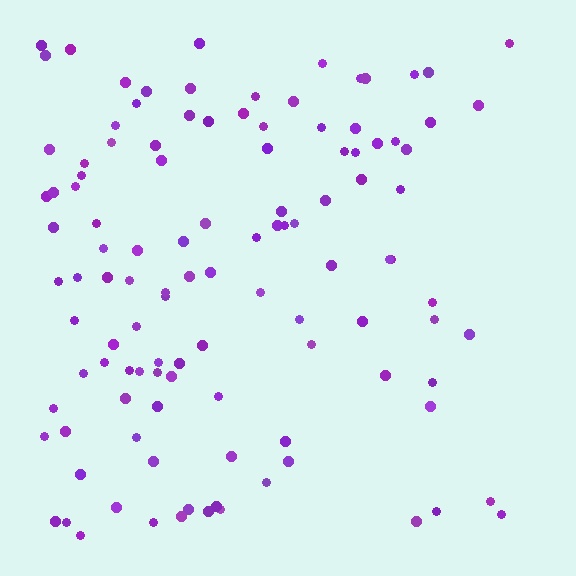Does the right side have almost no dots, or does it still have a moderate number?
Still a moderate number, just noticeably fewer than the left.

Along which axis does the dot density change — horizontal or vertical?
Horizontal.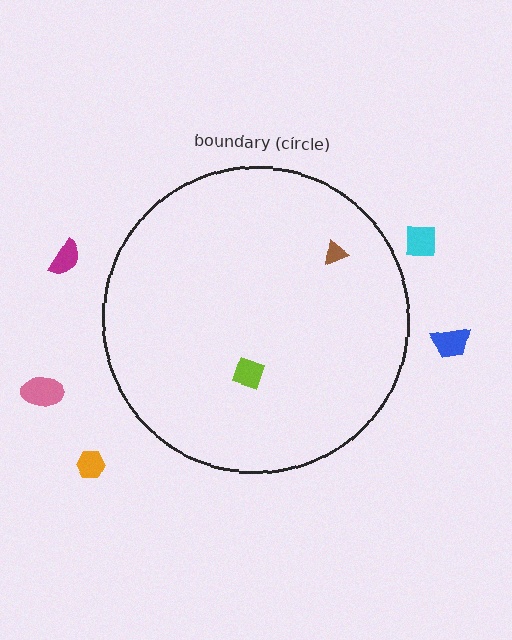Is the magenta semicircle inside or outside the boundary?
Outside.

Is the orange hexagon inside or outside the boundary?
Outside.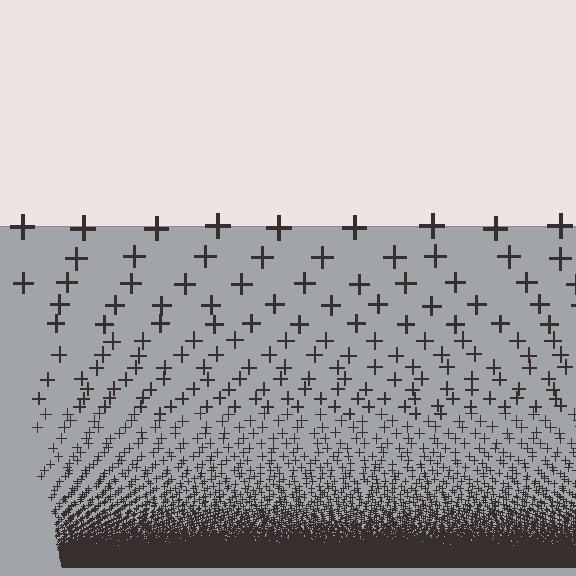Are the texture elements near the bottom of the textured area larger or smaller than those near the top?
Smaller. The gradient is inverted — elements near the bottom are smaller and denser.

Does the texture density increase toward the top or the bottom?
Density increases toward the bottom.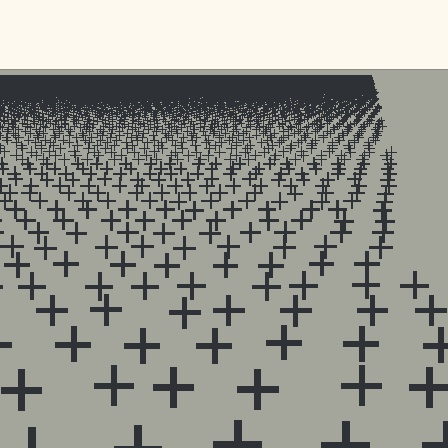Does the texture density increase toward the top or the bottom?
Density increases toward the top.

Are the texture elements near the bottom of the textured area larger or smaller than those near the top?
Larger. Near the bottom, elements are closer to the viewer and appear at a bigger on-screen size.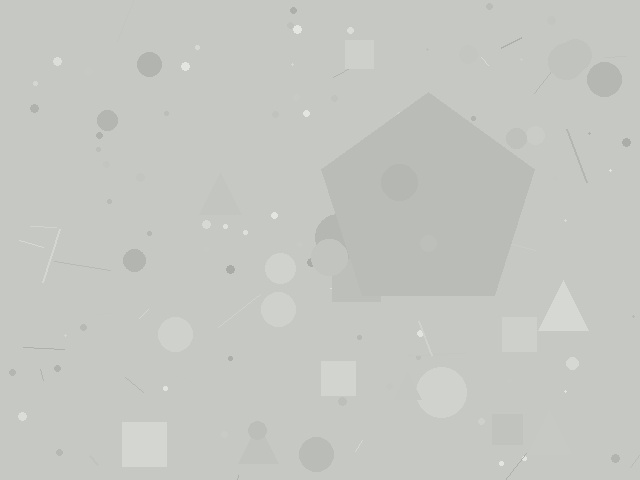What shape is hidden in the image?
A pentagon is hidden in the image.